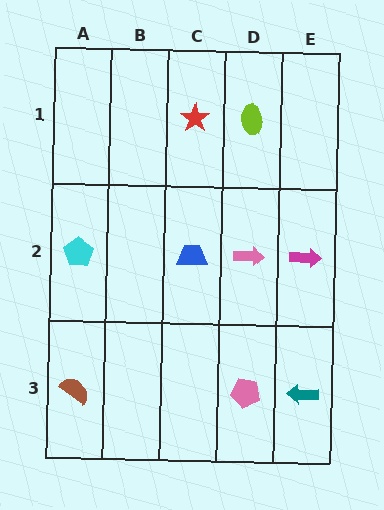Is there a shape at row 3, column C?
No, that cell is empty.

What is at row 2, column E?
A magenta arrow.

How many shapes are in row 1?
2 shapes.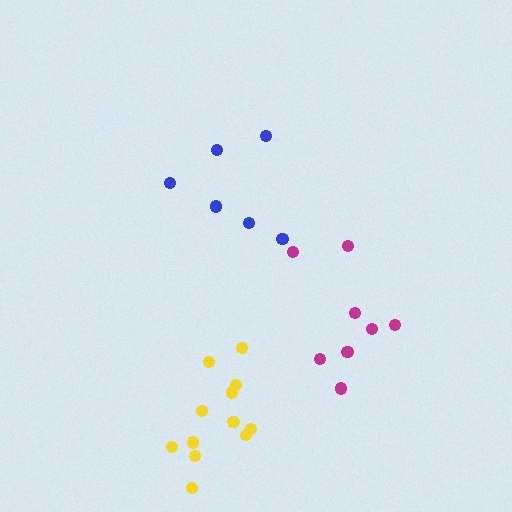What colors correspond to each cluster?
The clusters are colored: yellow, blue, magenta.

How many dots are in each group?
Group 1: 12 dots, Group 2: 6 dots, Group 3: 8 dots (26 total).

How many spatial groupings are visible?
There are 3 spatial groupings.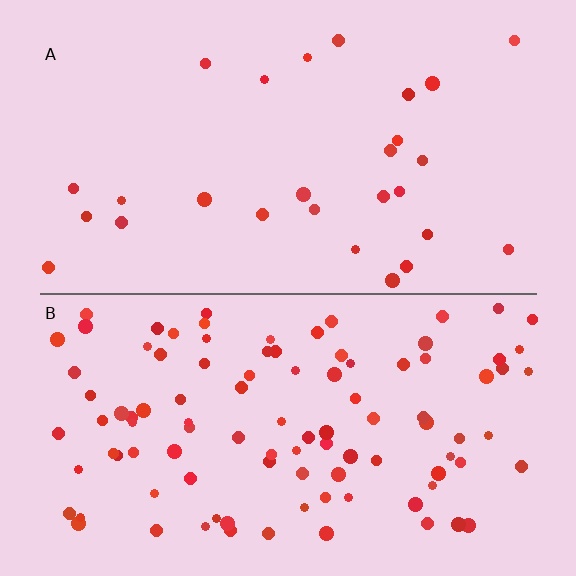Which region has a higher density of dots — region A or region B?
B (the bottom).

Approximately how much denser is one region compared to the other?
Approximately 3.5× — region B over region A.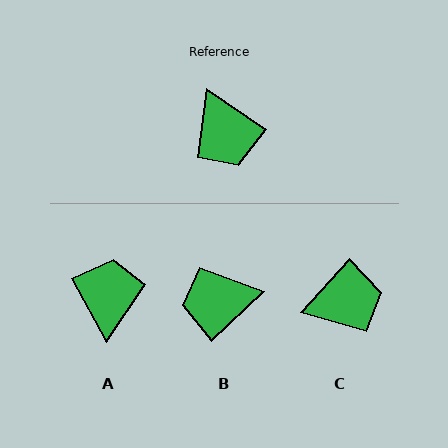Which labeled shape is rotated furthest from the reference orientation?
A, about 153 degrees away.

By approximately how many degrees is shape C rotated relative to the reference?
Approximately 81 degrees counter-clockwise.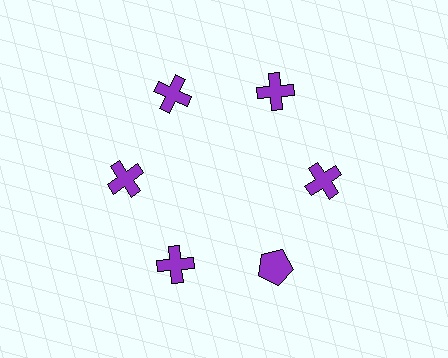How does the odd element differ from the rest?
It has a different shape: pentagon instead of cross.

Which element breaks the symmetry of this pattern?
The purple pentagon at roughly the 5 o'clock position breaks the symmetry. All other shapes are purple crosses.